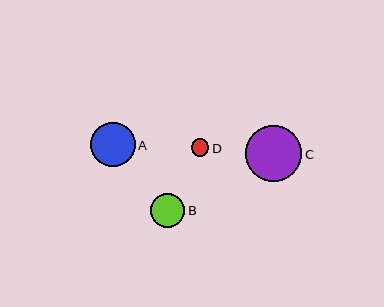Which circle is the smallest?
Circle D is the smallest with a size of approximately 17 pixels.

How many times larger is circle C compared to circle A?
Circle C is approximately 1.3 times the size of circle A.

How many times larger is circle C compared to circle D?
Circle C is approximately 3.3 times the size of circle D.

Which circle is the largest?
Circle C is the largest with a size of approximately 56 pixels.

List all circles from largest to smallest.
From largest to smallest: C, A, B, D.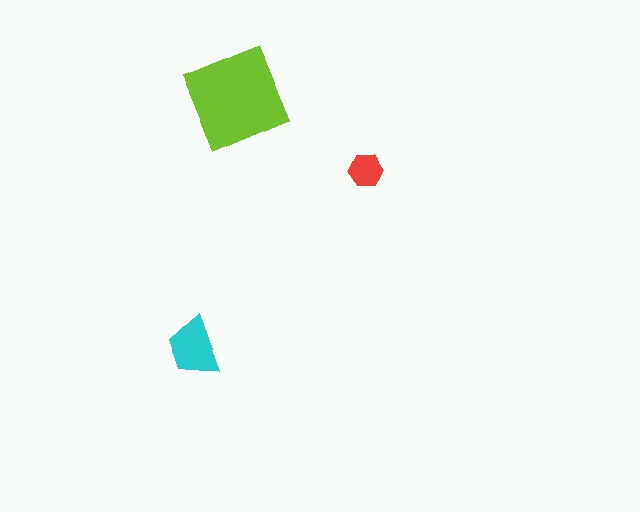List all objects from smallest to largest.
The red hexagon, the cyan trapezoid, the lime square.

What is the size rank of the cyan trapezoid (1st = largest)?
2nd.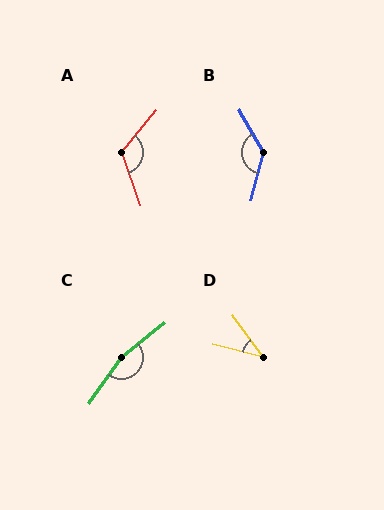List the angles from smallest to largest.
D (40°), A (122°), B (136°), C (164°).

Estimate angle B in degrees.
Approximately 136 degrees.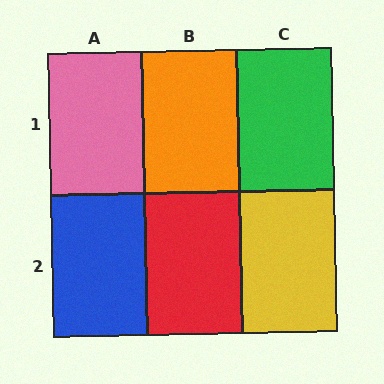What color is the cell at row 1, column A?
Pink.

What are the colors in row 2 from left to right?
Blue, red, yellow.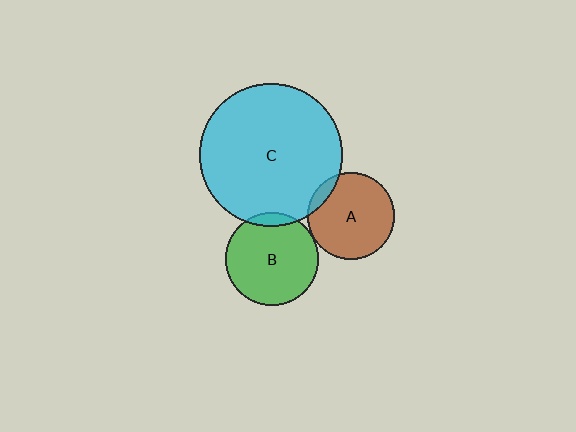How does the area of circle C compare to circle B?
Approximately 2.4 times.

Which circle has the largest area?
Circle C (cyan).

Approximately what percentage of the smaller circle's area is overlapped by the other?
Approximately 10%.